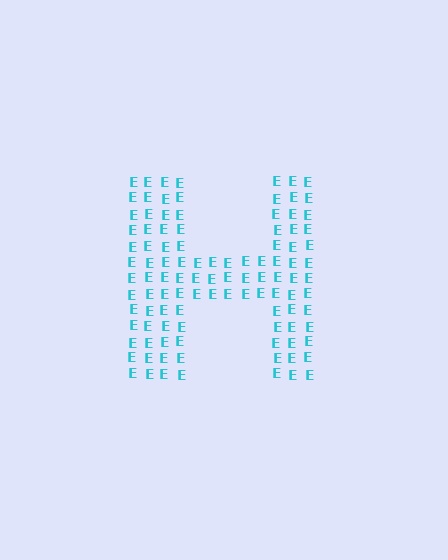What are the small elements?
The small elements are letter E's.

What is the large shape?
The large shape is the letter H.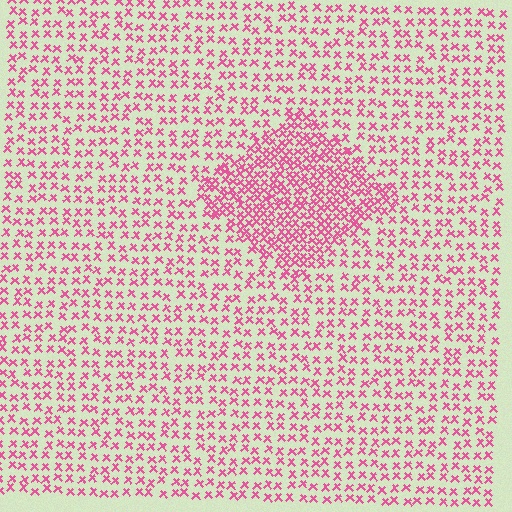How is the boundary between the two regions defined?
The boundary is defined by a change in element density (approximately 2.1x ratio). All elements are the same color, size, and shape.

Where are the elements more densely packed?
The elements are more densely packed inside the diamond boundary.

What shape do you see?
I see a diamond.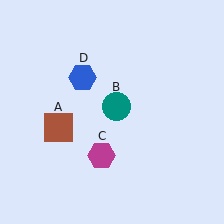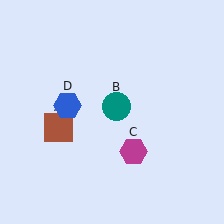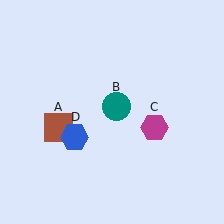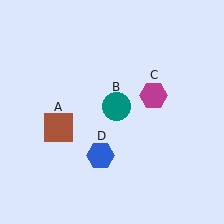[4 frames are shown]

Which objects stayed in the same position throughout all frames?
Brown square (object A) and teal circle (object B) remained stationary.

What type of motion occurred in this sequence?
The magenta hexagon (object C), blue hexagon (object D) rotated counterclockwise around the center of the scene.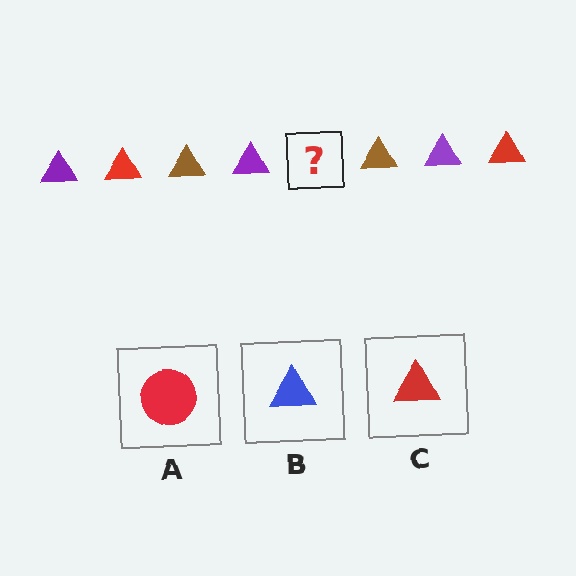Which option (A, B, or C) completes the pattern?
C.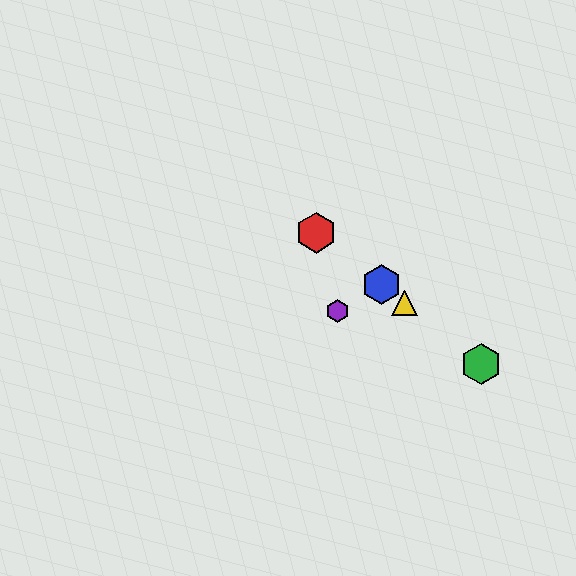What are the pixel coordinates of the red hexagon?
The red hexagon is at (316, 233).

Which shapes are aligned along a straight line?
The red hexagon, the blue hexagon, the green hexagon, the yellow triangle are aligned along a straight line.